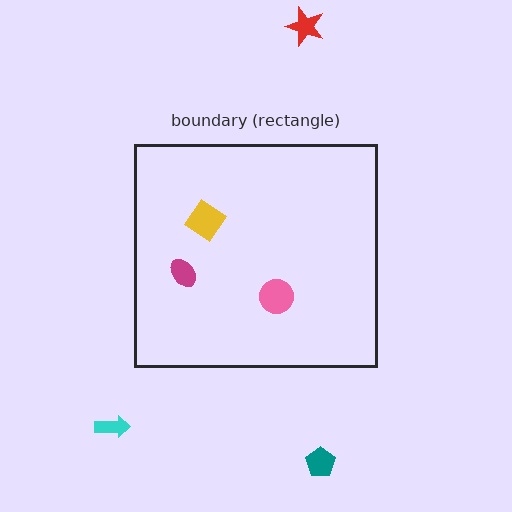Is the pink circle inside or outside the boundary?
Inside.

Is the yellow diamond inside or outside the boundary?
Inside.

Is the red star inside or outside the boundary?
Outside.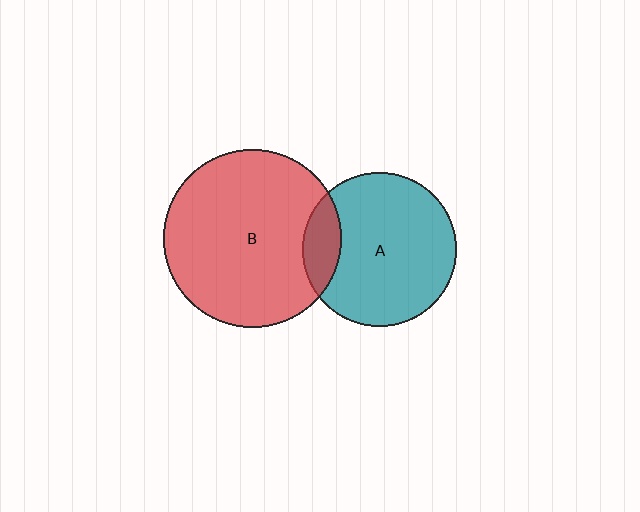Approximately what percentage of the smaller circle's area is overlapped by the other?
Approximately 15%.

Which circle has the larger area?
Circle B (red).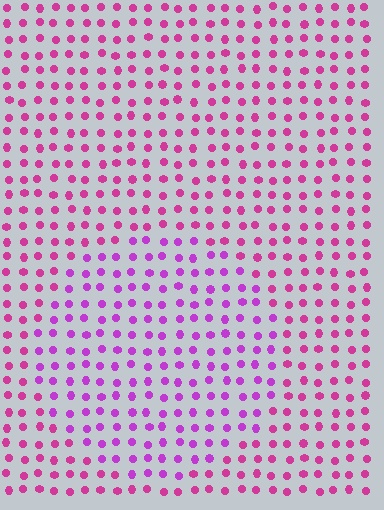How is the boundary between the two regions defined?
The boundary is defined purely by a slight shift in hue (about 28 degrees). Spacing, size, and orientation are identical on both sides.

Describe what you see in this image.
The image is filled with small magenta elements in a uniform arrangement. A circle-shaped region is visible where the elements are tinted to a slightly different hue, forming a subtle color boundary.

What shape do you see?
I see a circle.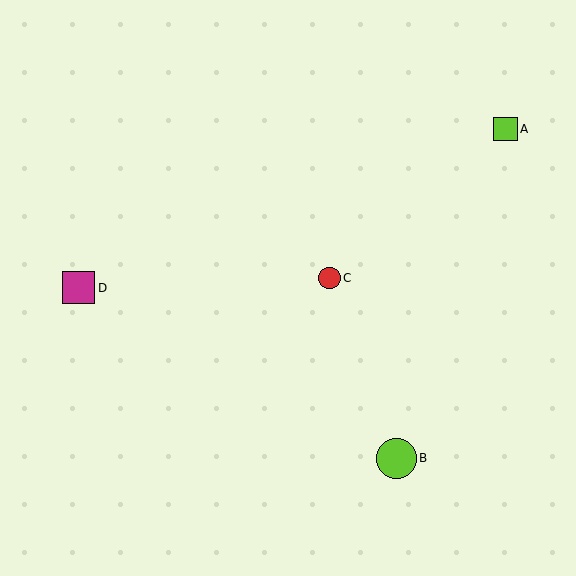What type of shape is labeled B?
Shape B is a lime circle.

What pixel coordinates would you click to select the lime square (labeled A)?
Click at (505, 129) to select the lime square A.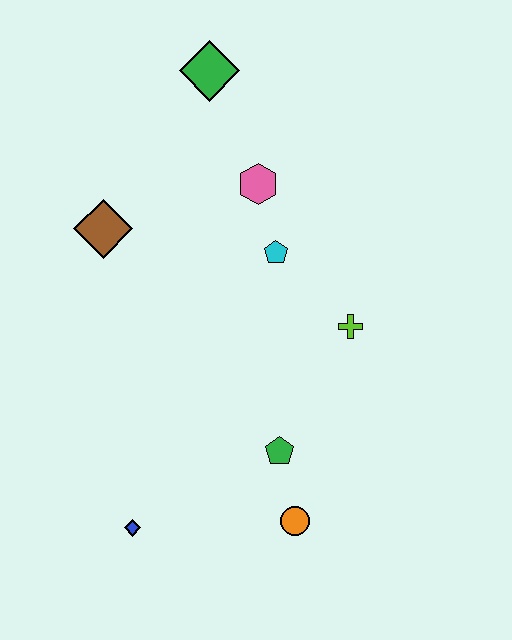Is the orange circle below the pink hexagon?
Yes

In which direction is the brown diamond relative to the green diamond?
The brown diamond is below the green diamond.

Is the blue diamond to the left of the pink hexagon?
Yes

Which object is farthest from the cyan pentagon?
The blue diamond is farthest from the cyan pentagon.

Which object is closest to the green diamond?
The pink hexagon is closest to the green diamond.